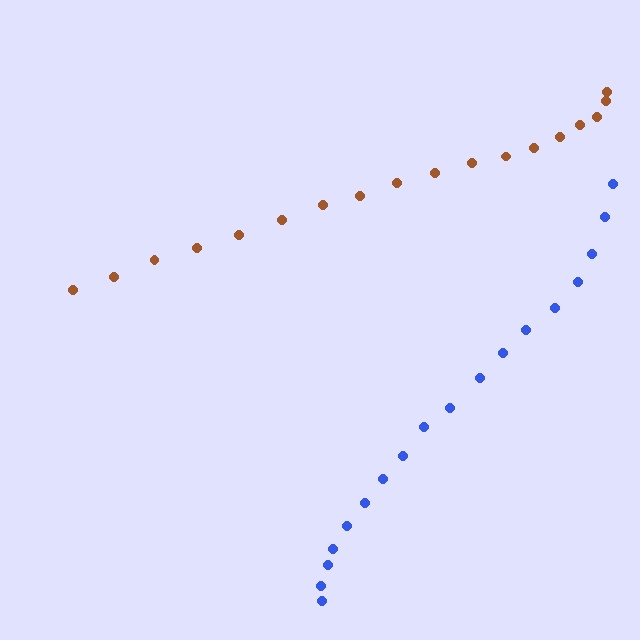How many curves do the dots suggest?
There are 2 distinct paths.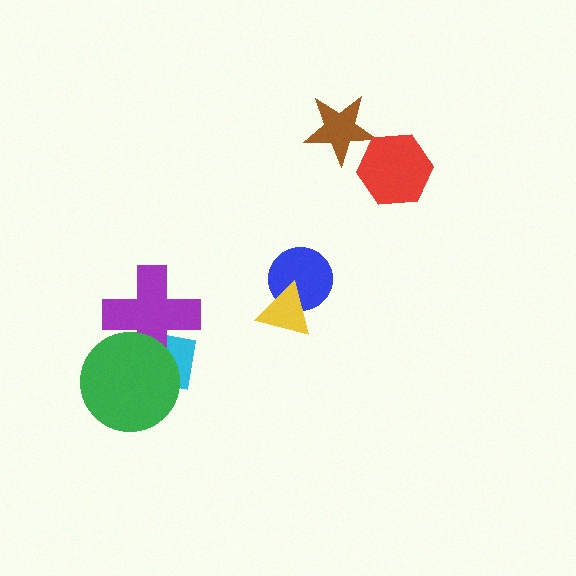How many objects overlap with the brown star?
1 object overlaps with the brown star.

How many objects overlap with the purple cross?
2 objects overlap with the purple cross.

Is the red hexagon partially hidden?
No, no other shape covers it.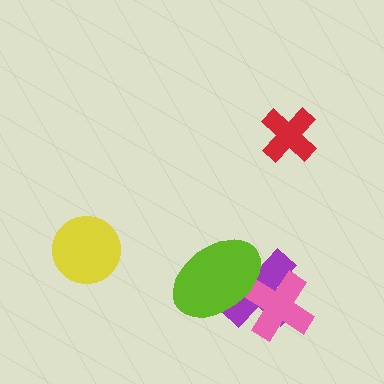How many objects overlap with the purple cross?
2 objects overlap with the purple cross.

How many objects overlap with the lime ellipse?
2 objects overlap with the lime ellipse.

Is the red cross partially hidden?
No, no other shape covers it.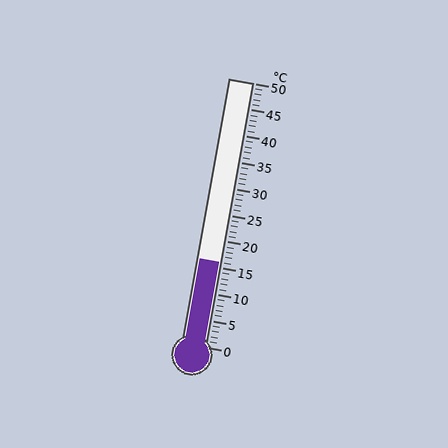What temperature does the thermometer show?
The thermometer shows approximately 16°C.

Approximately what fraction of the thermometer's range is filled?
The thermometer is filled to approximately 30% of its range.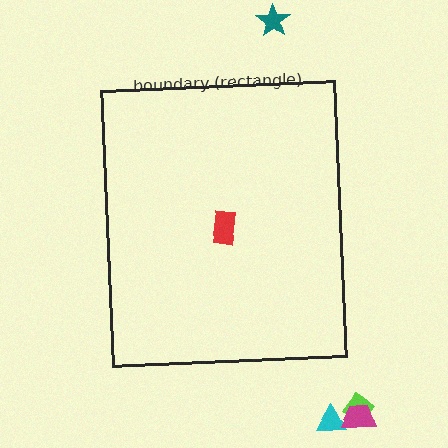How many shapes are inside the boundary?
1 inside, 4 outside.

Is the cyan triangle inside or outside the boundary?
Outside.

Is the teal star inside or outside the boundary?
Outside.